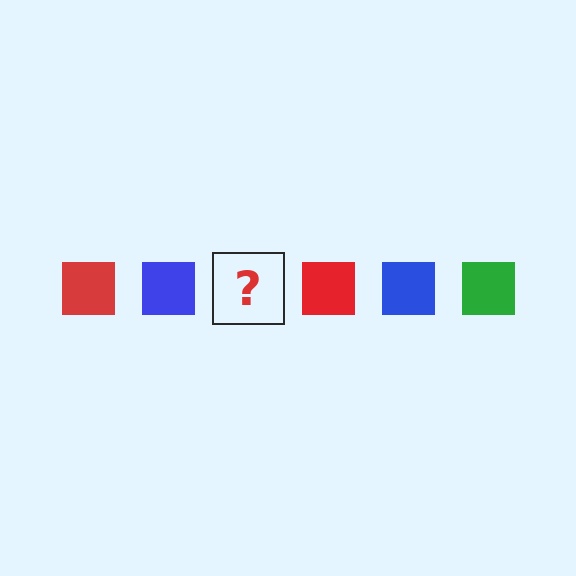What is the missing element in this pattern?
The missing element is a green square.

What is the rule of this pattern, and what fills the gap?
The rule is that the pattern cycles through red, blue, green squares. The gap should be filled with a green square.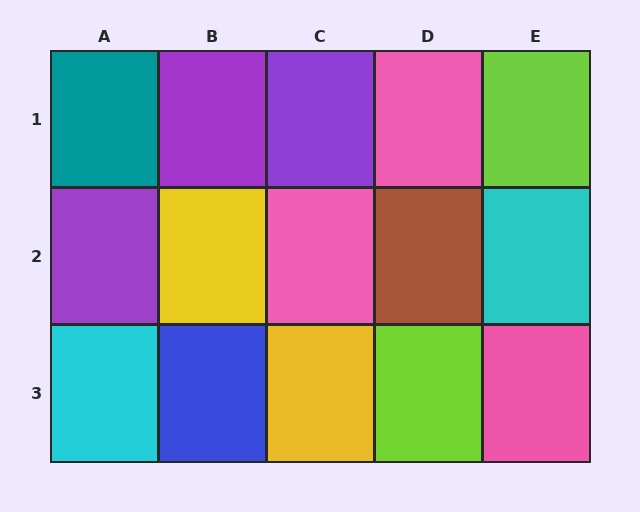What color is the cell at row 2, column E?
Cyan.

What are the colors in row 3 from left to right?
Cyan, blue, yellow, lime, pink.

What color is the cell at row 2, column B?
Yellow.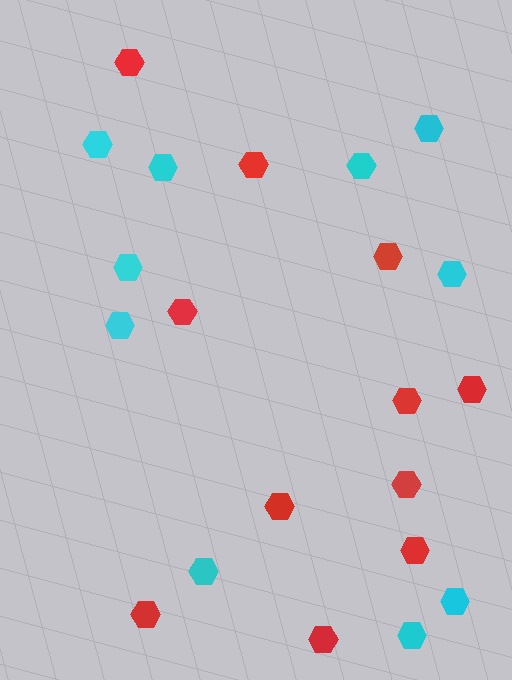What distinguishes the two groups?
There are 2 groups: one group of red hexagons (11) and one group of cyan hexagons (10).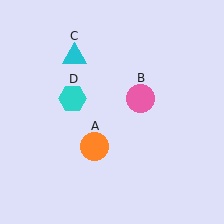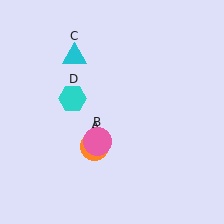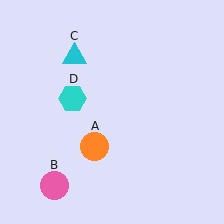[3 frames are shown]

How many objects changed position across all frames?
1 object changed position: pink circle (object B).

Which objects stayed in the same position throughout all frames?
Orange circle (object A) and cyan triangle (object C) and cyan hexagon (object D) remained stationary.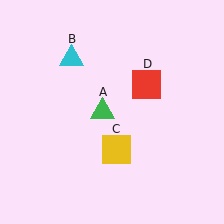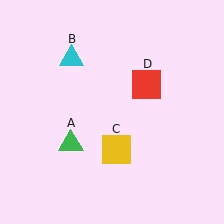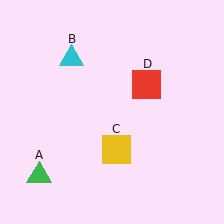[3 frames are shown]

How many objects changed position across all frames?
1 object changed position: green triangle (object A).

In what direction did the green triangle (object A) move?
The green triangle (object A) moved down and to the left.